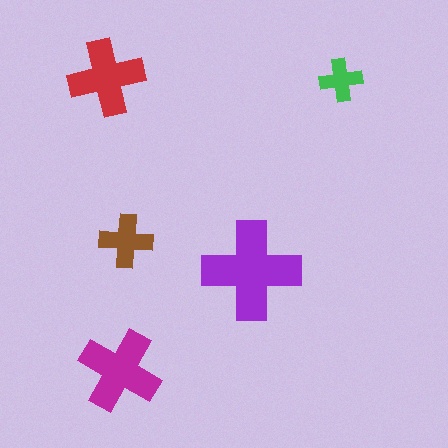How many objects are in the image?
There are 5 objects in the image.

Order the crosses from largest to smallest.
the purple one, the magenta one, the red one, the brown one, the green one.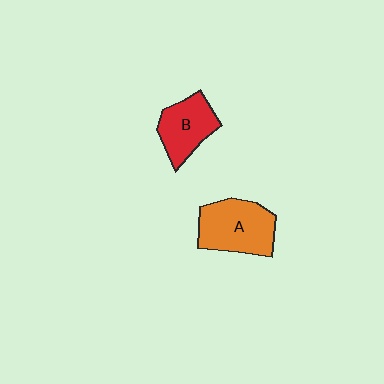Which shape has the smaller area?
Shape B (red).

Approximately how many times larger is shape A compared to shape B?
Approximately 1.3 times.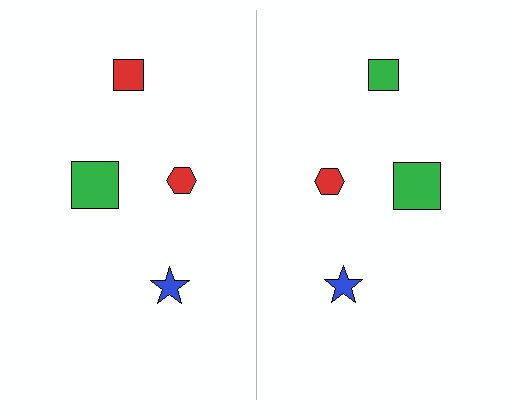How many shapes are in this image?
There are 8 shapes in this image.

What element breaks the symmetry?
The green square on the right side breaks the symmetry — its mirror counterpart is red.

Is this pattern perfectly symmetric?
No, the pattern is not perfectly symmetric. The green square on the right side breaks the symmetry — its mirror counterpart is red.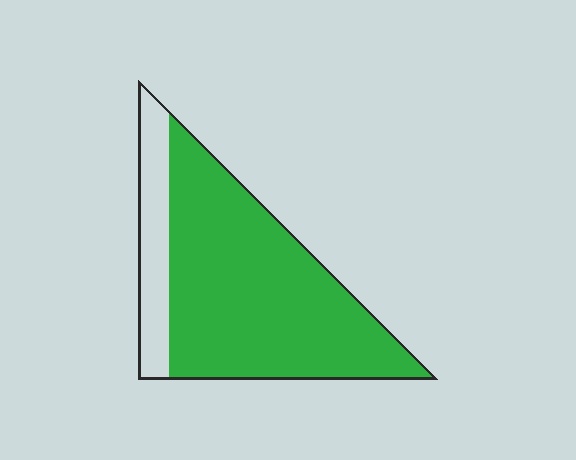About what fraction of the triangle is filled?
About four fifths (4/5).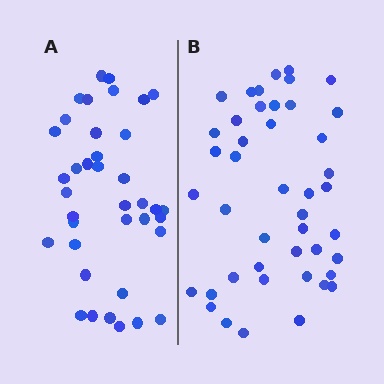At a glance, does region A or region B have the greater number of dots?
Region B (the right region) has more dots.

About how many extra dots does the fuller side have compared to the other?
Region B has about 6 more dots than region A.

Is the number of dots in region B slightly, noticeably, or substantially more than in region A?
Region B has only slightly more — the two regions are fairly close. The ratio is roughly 1.2 to 1.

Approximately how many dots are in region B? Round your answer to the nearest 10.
About 40 dots. (The exact count is 44, which rounds to 40.)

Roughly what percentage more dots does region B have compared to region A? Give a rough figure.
About 15% more.